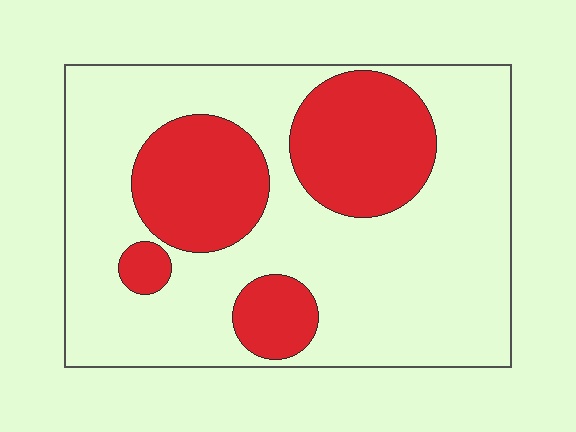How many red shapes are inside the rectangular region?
4.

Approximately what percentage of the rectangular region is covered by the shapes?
Approximately 30%.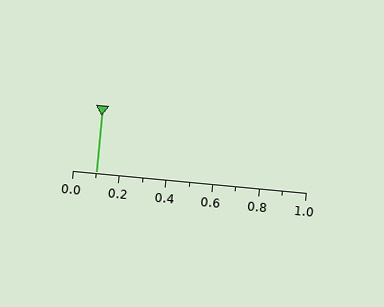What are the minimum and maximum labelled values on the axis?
The axis runs from 0.0 to 1.0.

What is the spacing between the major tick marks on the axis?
The major ticks are spaced 0.2 apart.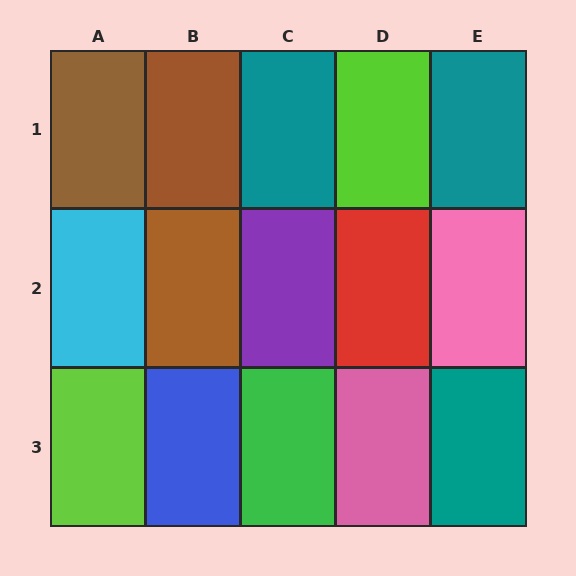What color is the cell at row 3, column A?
Lime.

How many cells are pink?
2 cells are pink.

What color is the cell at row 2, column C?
Purple.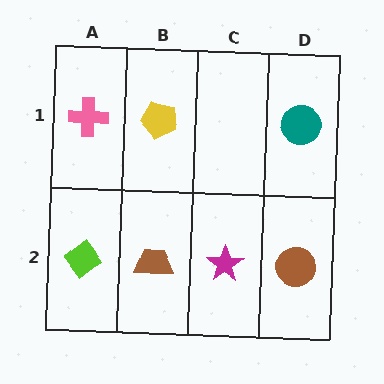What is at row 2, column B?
A brown trapezoid.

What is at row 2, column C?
A magenta star.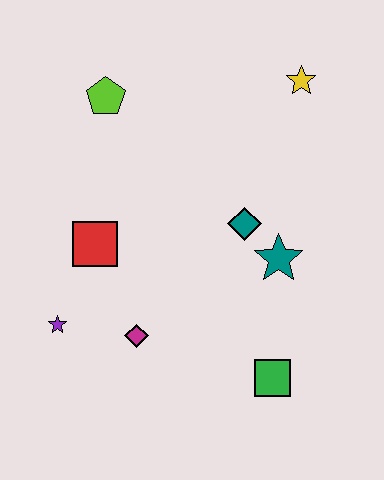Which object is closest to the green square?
The teal star is closest to the green square.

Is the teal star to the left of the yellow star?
Yes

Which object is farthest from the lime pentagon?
The green square is farthest from the lime pentagon.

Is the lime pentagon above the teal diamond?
Yes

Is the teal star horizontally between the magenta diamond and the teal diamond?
No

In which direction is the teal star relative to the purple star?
The teal star is to the right of the purple star.